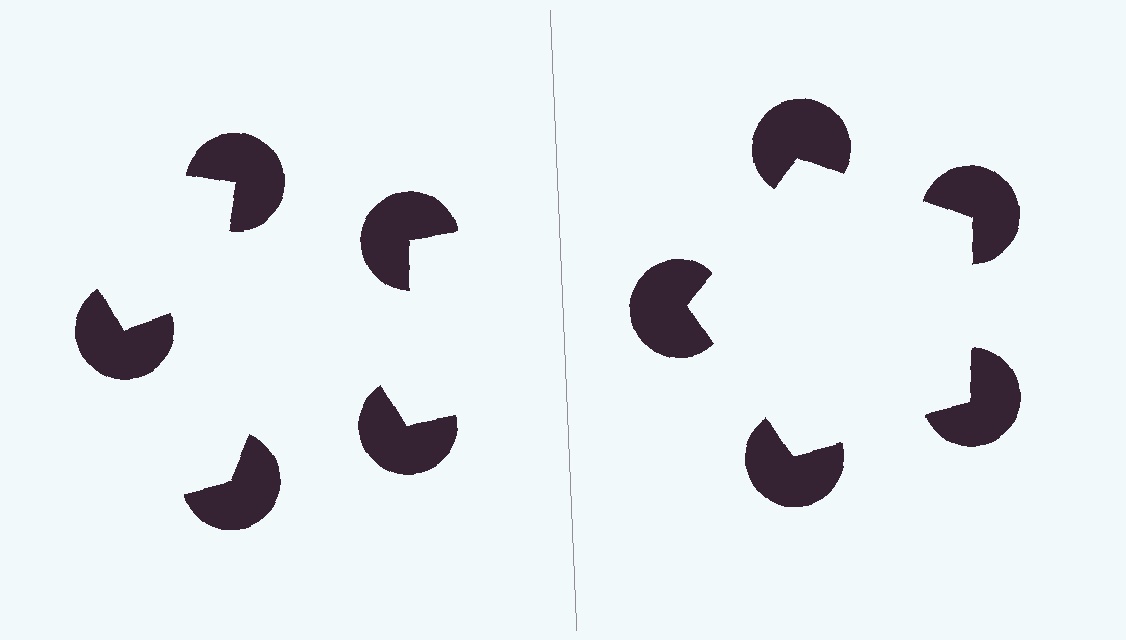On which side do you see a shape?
An illusory pentagon appears on the right side. On the left side the wedge cuts are rotated, so no coherent shape forms.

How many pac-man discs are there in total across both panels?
10 — 5 on each side.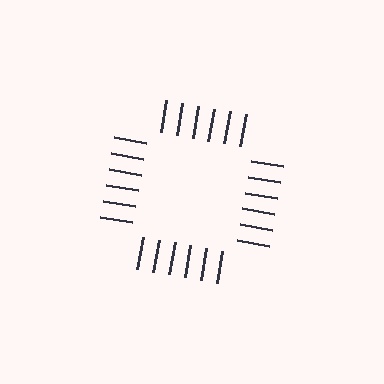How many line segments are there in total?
24 — 6 along each of the 4 edges.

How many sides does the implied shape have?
4 sides — the line-ends trace a square.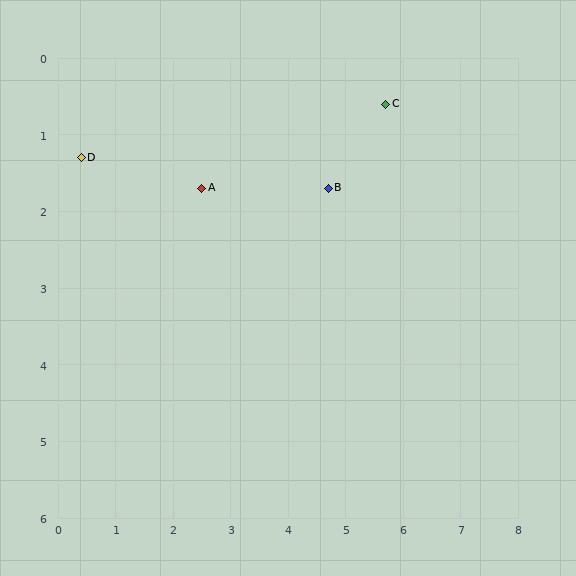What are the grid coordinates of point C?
Point C is at approximately (5.7, 0.6).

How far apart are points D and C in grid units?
Points D and C are about 5.3 grid units apart.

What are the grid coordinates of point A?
Point A is at approximately (2.5, 1.7).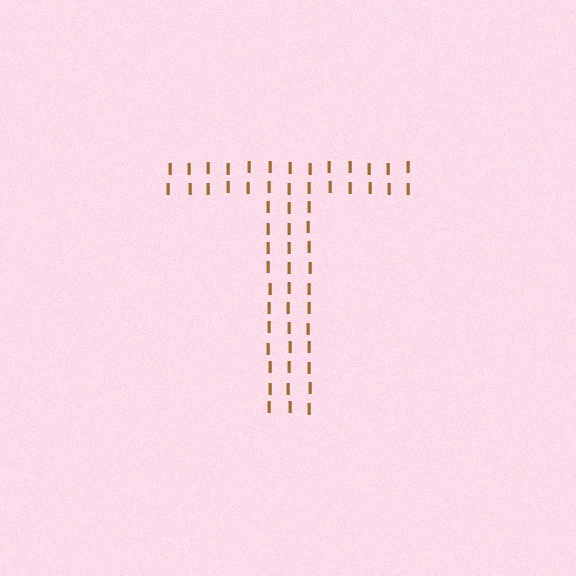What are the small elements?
The small elements are letter I's.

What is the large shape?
The large shape is the letter T.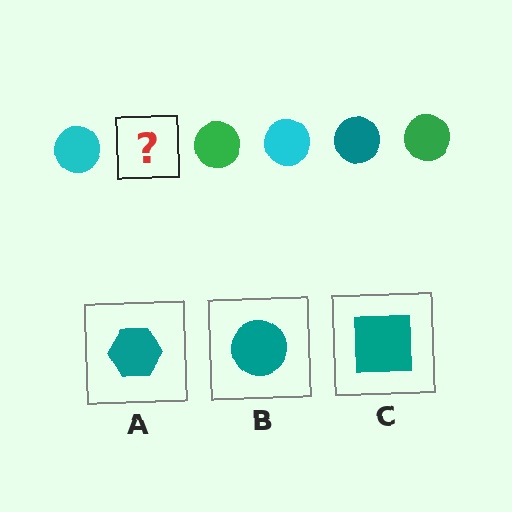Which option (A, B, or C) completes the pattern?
B.